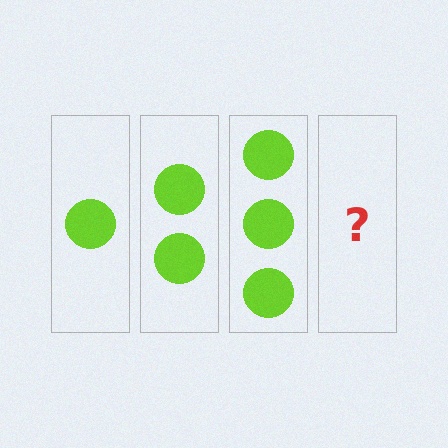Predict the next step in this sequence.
The next step is 4 circles.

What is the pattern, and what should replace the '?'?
The pattern is that each step adds one more circle. The '?' should be 4 circles.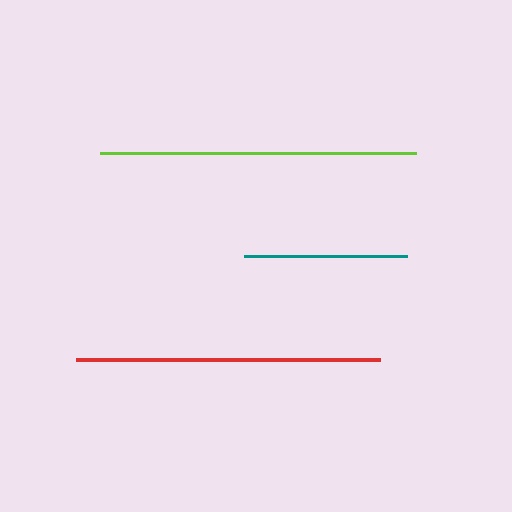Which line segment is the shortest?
The teal line is the shortest at approximately 163 pixels.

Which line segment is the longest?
The lime line is the longest at approximately 316 pixels.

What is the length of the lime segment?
The lime segment is approximately 316 pixels long.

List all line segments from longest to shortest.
From longest to shortest: lime, red, teal.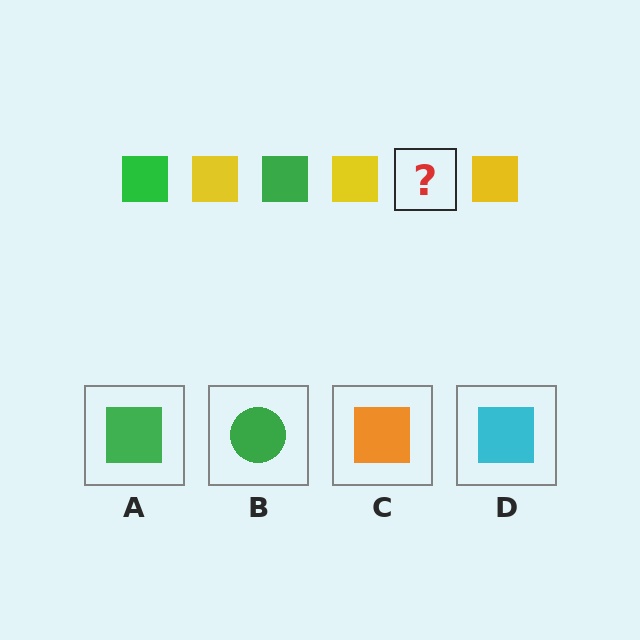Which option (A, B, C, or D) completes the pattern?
A.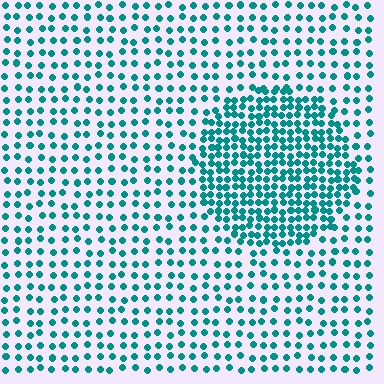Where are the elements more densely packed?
The elements are more densely packed inside the circle boundary.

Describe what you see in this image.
The image contains small teal elements arranged at two different densities. A circle-shaped region is visible where the elements are more densely packed than the surrounding area.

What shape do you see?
I see a circle.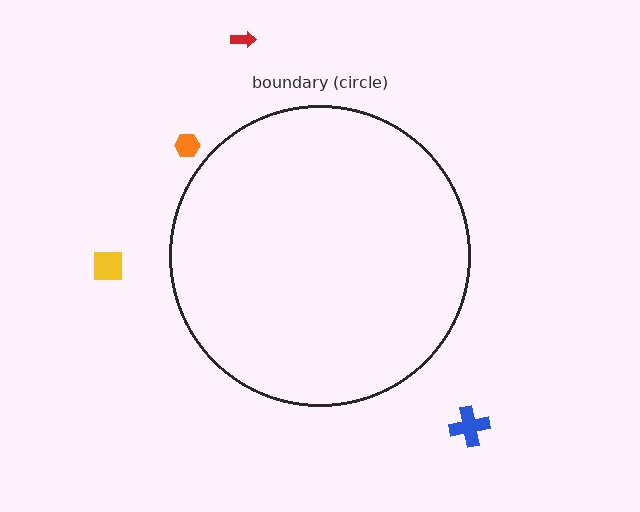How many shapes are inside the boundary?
0 inside, 4 outside.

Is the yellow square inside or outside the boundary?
Outside.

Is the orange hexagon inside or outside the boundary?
Outside.